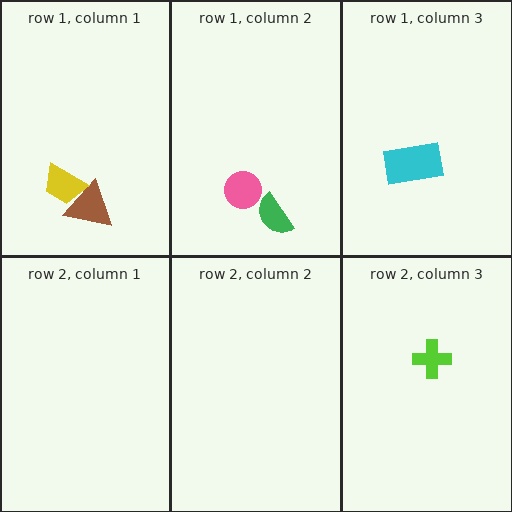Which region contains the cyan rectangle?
The row 1, column 3 region.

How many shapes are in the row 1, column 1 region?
2.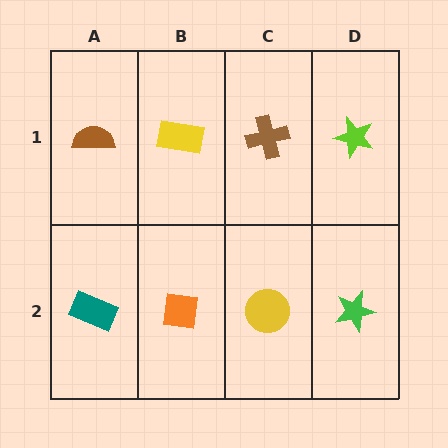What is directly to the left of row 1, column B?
A brown semicircle.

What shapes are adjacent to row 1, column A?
A teal rectangle (row 2, column A), a yellow rectangle (row 1, column B).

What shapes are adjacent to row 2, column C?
A brown cross (row 1, column C), an orange square (row 2, column B), a green star (row 2, column D).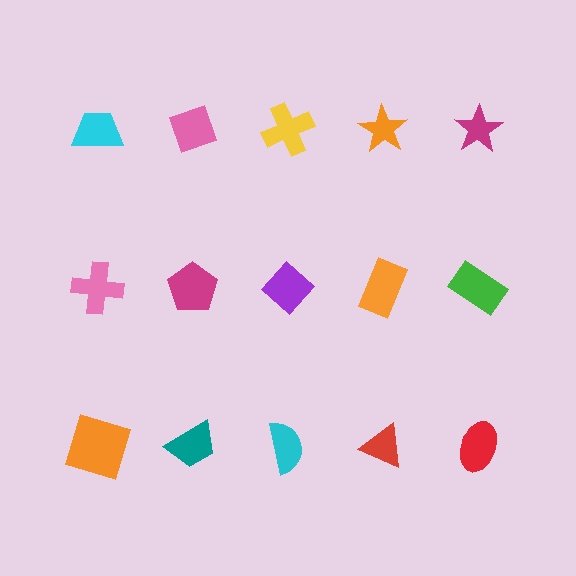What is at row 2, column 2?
A magenta pentagon.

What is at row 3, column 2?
A teal trapezoid.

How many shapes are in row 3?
5 shapes.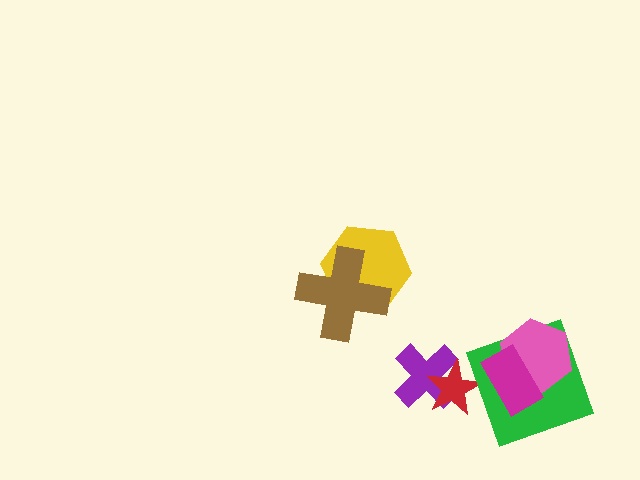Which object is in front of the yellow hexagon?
The brown cross is in front of the yellow hexagon.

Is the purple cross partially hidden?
Yes, it is partially covered by another shape.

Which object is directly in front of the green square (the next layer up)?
The pink hexagon is directly in front of the green square.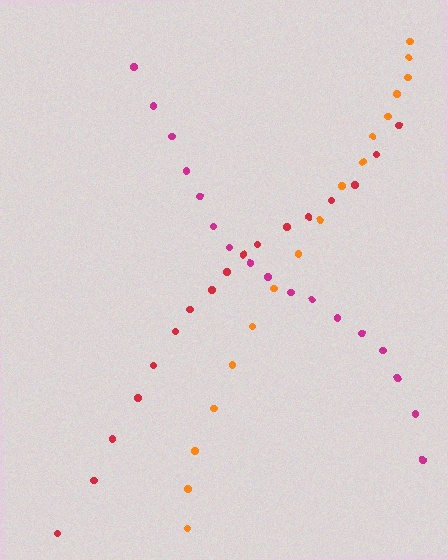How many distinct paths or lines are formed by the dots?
There are 3 distinct paths.